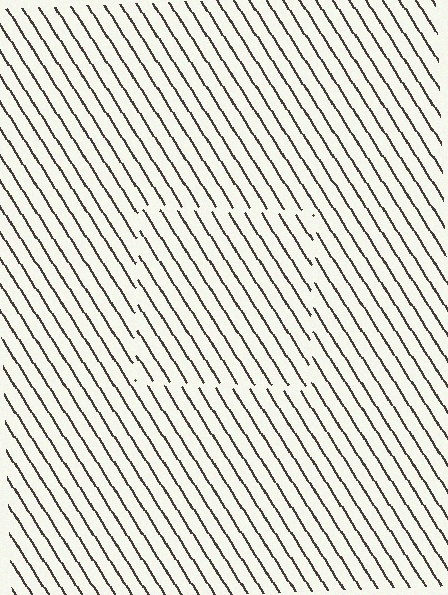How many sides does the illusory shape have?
4 sides — the line-ends trace a square.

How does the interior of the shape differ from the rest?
The interior of the shape contains the same grating, shifted by half a period — the contour is defined by the phase discontinuity where line-ends from the inner and outer gratings abut.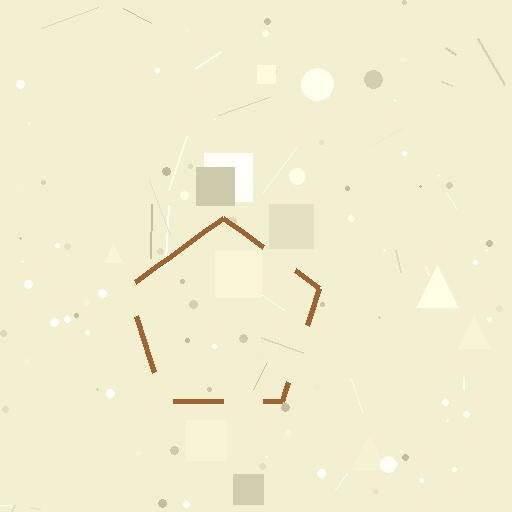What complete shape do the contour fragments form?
The contour fragments form a pentagon.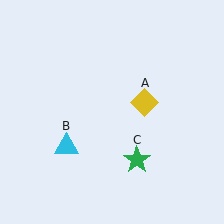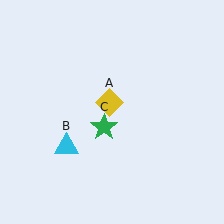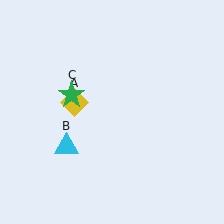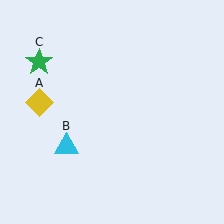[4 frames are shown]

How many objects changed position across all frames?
2 objects changed position: yellow diamond (object A), green star (object C).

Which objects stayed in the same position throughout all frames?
Cyan triangle (object B) remained stationary.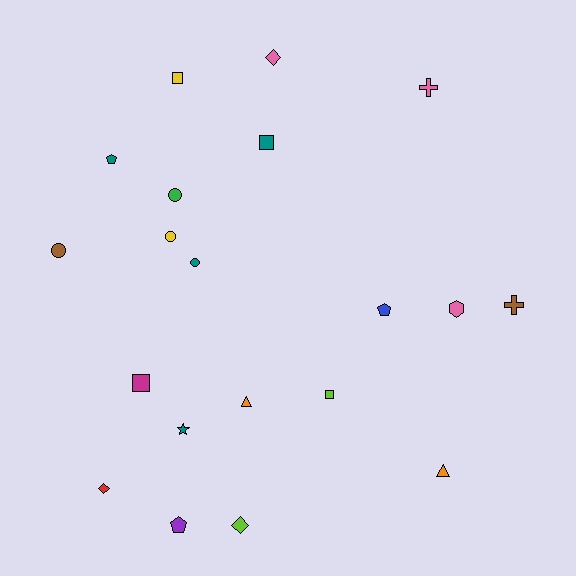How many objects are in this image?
There are 20 objects.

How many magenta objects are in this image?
There is 1 magenta object.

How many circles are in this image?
There are 4 circles.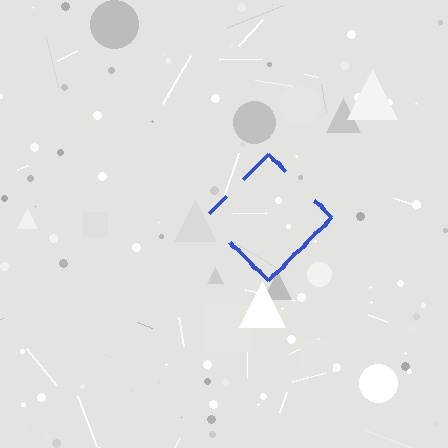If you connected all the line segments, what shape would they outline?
They would outline a diamond.